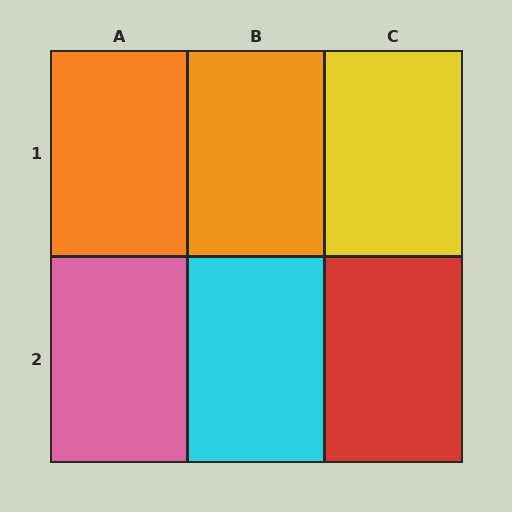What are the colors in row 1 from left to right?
Orange, orange, yellow.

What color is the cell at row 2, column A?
Pink.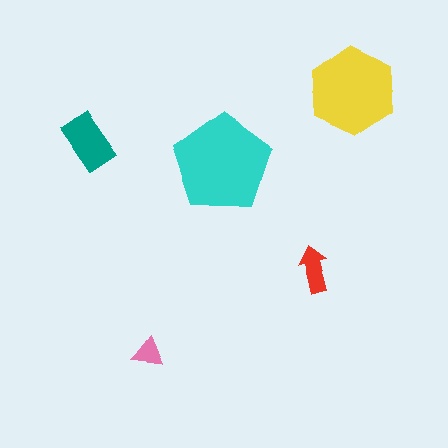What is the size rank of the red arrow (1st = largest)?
4th.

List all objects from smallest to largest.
The pink triangle, the red arrow, the teal rectangle, the yellow hexagon, the cyan pentagon.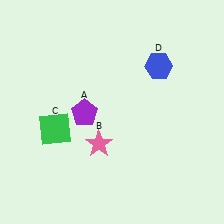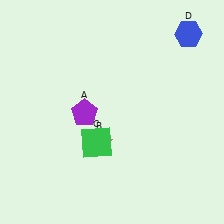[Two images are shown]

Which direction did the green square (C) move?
The green square (C) moved right.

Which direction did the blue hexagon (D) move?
The blue hexagon (D) moved up.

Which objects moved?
The objects that moved are: the green square (C), the blue hexagon (D).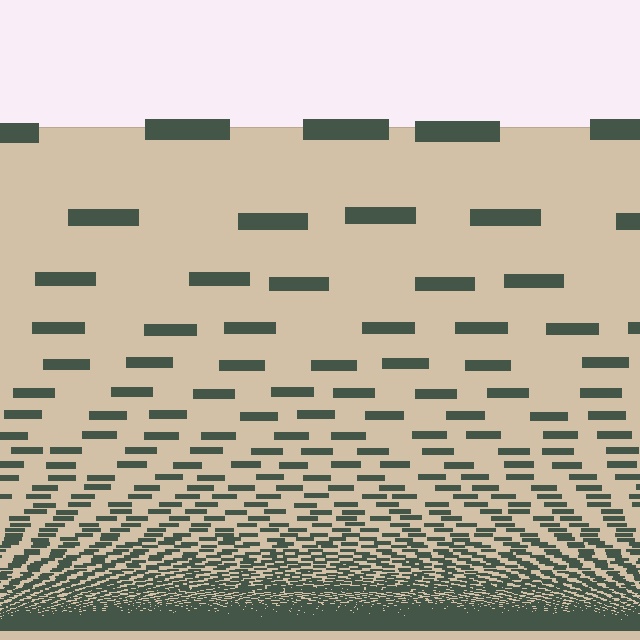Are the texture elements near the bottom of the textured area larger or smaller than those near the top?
Smaller. The gradient is inverted — elements near the bottom are smaller and denser.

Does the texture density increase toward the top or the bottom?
Density increases toward the bottom.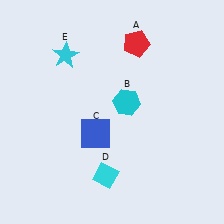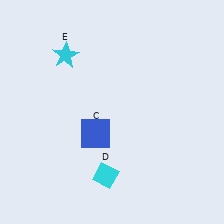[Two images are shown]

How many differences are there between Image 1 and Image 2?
There are 2 differences between the two images.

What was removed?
The cyan hexagon (B), the red pentagon (A) were removed in Image 2.